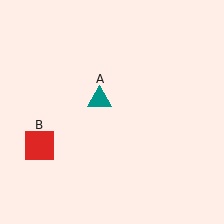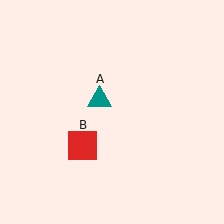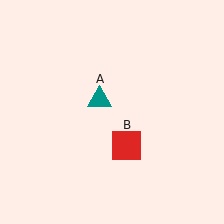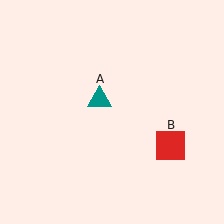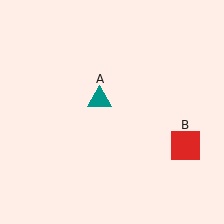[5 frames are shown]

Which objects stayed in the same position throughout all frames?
Teal triangle (object A) remained stationary.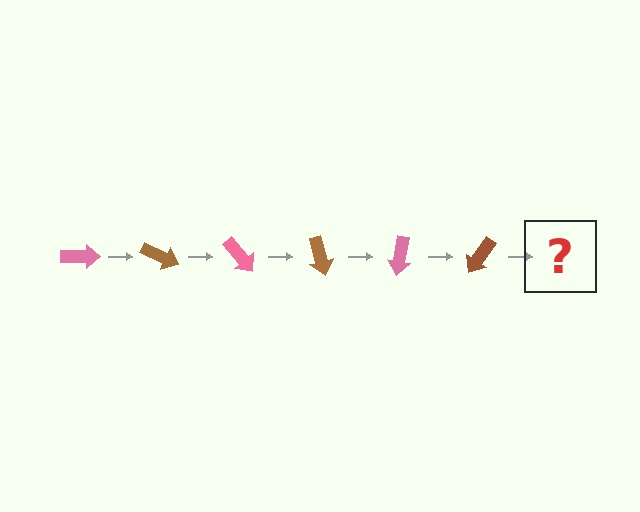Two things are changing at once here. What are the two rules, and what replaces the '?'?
The two rules are that it rotates 25 degrees each step and the color cycles through pink and brown. The '?' should be a pink arrow, rotated 150 degrees from the start.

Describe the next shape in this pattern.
It should be a pink arrow, rotated 150 degrees from the start.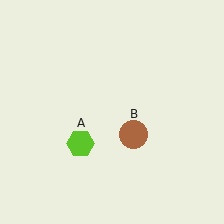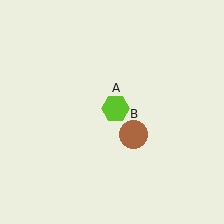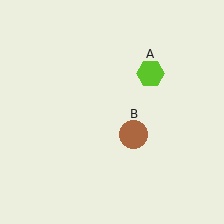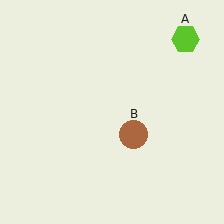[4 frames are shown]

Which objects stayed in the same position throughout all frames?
Brown circle (object B) remained stationary.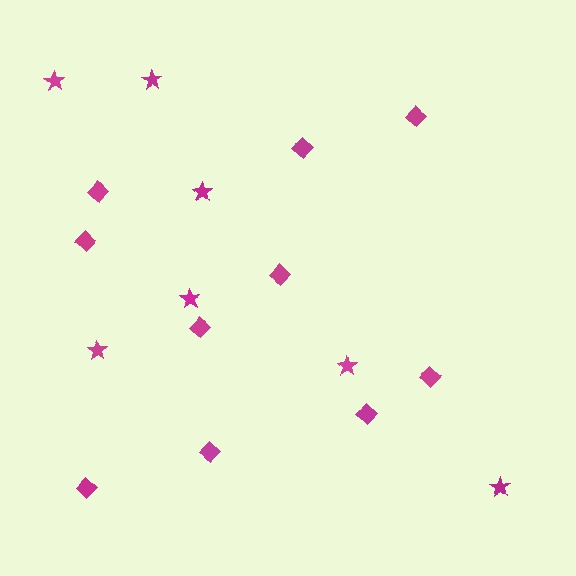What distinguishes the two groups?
There are 2 groups: one group of stars (7) and one group of diamonds (10).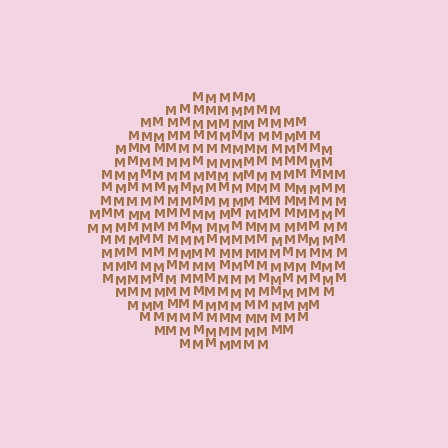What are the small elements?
The small elements are letter M's.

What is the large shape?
The large shape is a circle.